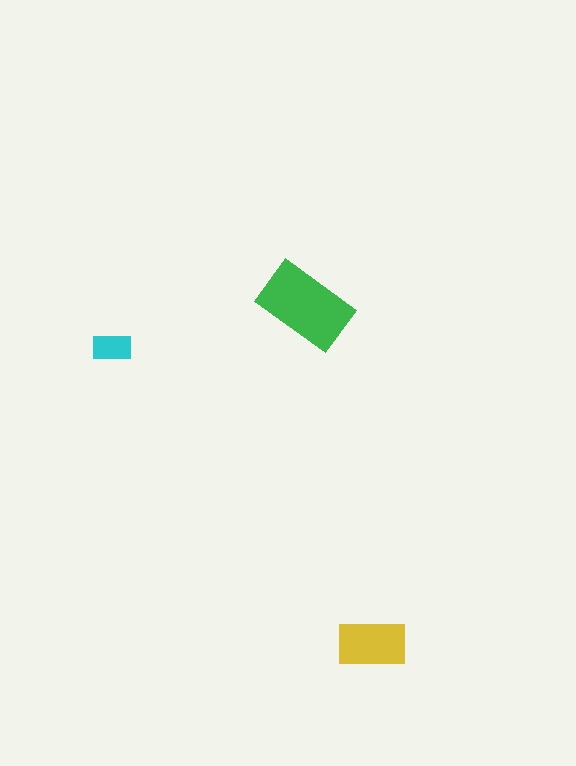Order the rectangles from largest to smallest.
the green one, the yellow one, the cyan one.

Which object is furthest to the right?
The yellow rectangle is rightmost.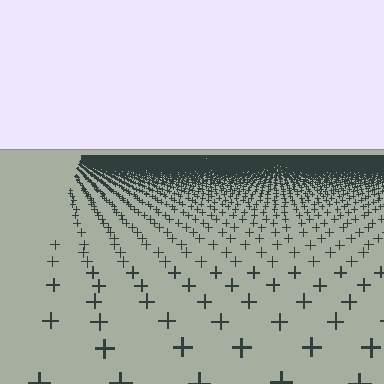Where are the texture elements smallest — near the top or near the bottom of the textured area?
Near the top.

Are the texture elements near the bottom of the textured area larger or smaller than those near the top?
Larger. Near the bottom, elements are closer to the viewer and appear at a bigger on-screen size.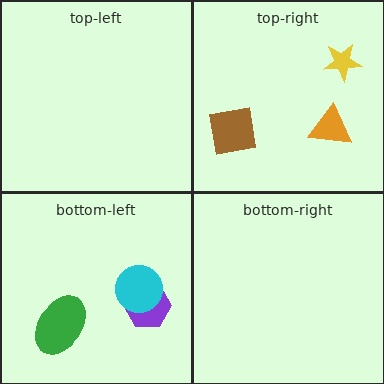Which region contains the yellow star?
The top-right region.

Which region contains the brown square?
The top-right region.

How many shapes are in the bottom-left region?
3.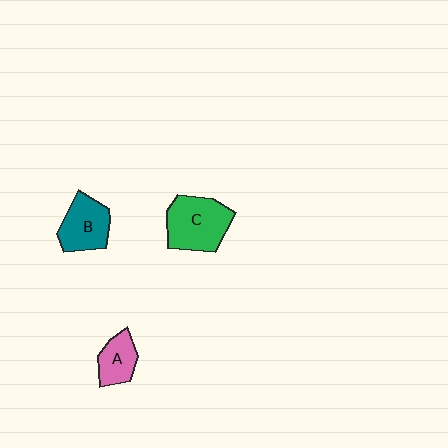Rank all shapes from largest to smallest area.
From largest to smallest: C (green), B (teal), A (pink).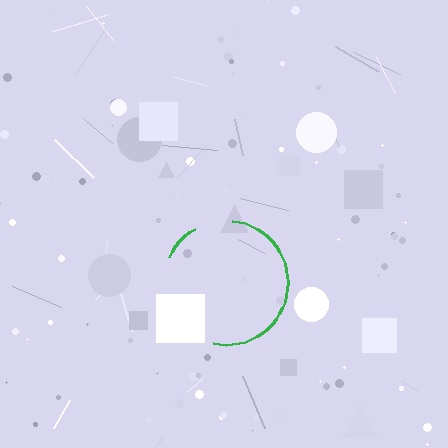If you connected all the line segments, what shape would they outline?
They would outline a circle.